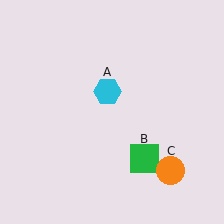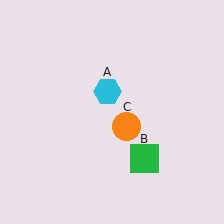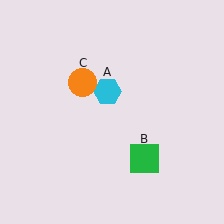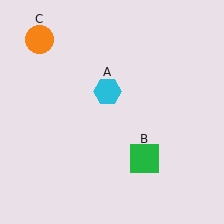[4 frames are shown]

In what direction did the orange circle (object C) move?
The orange circle (object C) moved up and to the left.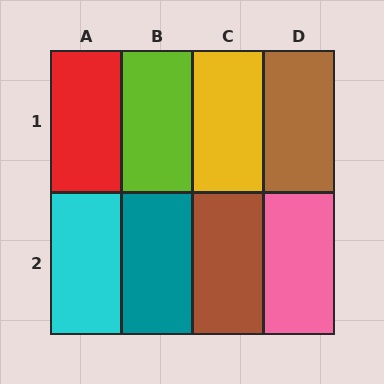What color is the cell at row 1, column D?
Brown.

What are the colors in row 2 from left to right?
Cyan, teal, brown, pink.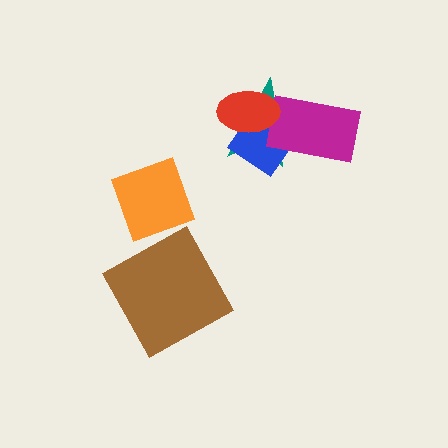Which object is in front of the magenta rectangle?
The red ellipse is in front of the magenta rectangle.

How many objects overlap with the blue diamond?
3 objects overlap with the blue diamond.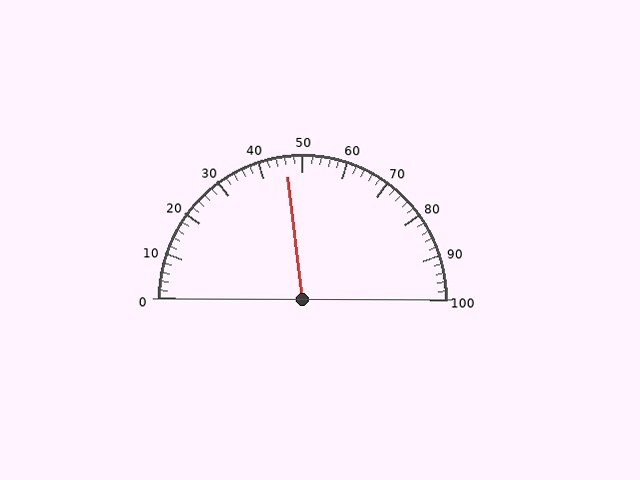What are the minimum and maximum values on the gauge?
The gauge ranges from 0 to 100.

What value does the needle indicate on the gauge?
The needle indicates approximately 46.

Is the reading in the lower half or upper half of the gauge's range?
The reading is in the lower half of the range (0 to 100).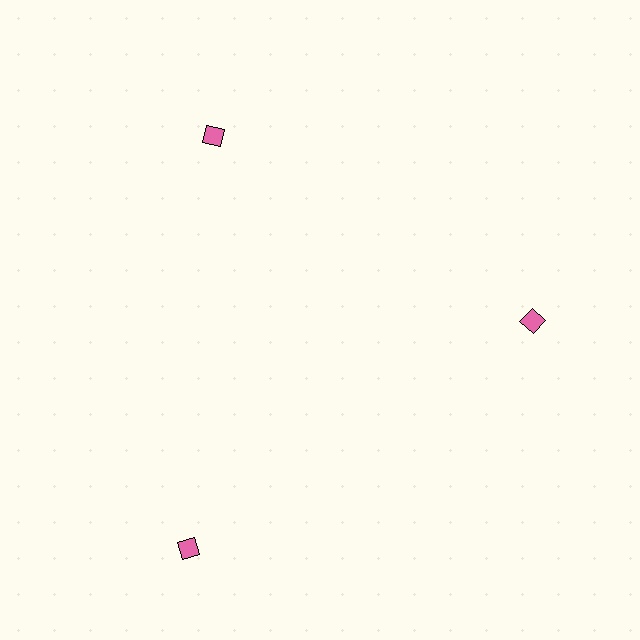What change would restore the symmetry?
The symmetry would be restored by moving it inward, back onto the ring so that all 3 diamonds sit at equal angles and equal distance from the center.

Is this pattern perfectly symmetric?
No. The 3 pink diamonds are arranged in a ring, but one element near the 7 o'clock position is pushed outward from the center, breaking the 3-fold rotational symmetry.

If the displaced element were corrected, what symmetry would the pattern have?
It would have 3-fold rotational symmetry — the pattern would map onto itself every 120 degrees.